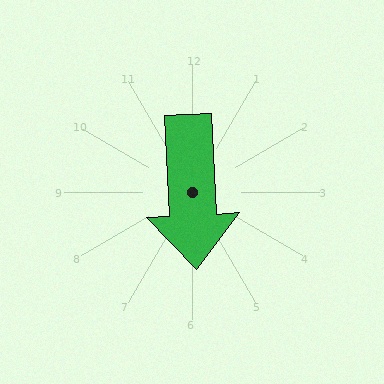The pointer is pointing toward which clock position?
Roughly 6 o'clock.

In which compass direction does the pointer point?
South.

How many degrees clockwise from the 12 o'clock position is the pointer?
Approximately 177 degrees.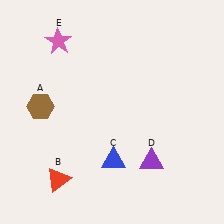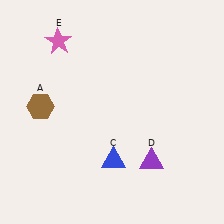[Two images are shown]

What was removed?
The red triangle (B) was removed in Image 2.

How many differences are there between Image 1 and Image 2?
There is 1 difference between the two images.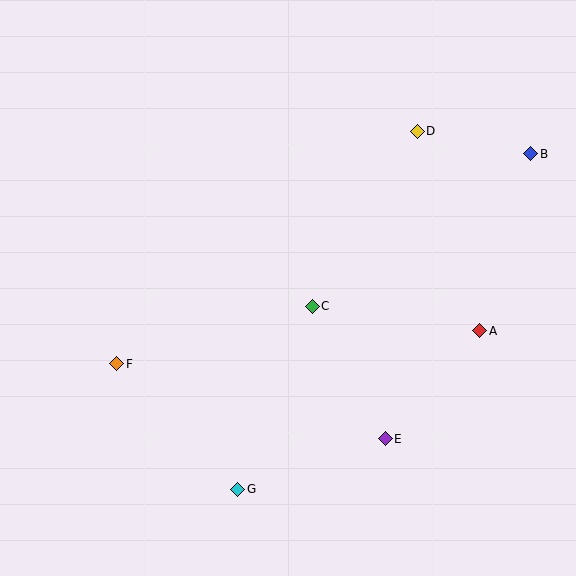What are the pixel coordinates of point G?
Point G is at (238, 489).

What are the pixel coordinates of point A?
Point A is at (480, 331).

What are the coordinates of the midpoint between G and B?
The midpoint between G and B is at (384, 322).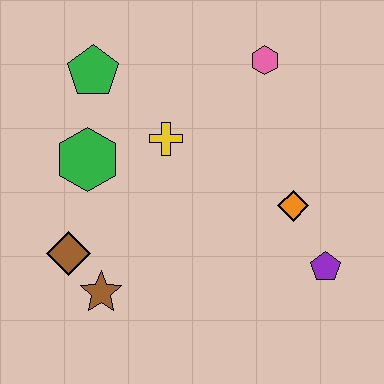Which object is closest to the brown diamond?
The brown star is closest to the brown diamond.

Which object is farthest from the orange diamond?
The green pentagon is farthest from the orange diamond.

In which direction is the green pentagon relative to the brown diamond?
The green pentagon is above the brown diamond.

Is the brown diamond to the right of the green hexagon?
No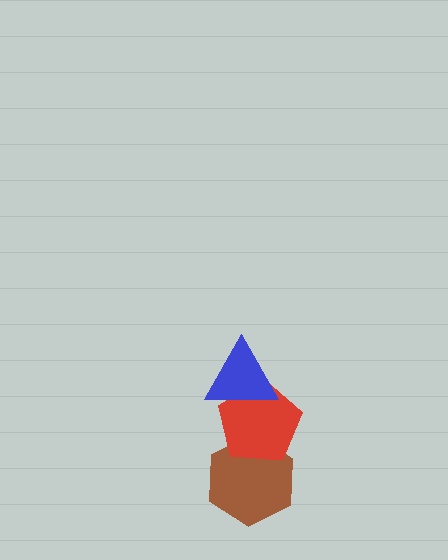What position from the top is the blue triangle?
The blue triangle is 1st from the top.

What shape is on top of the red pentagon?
The blue triangle is on top of the red pentagon.